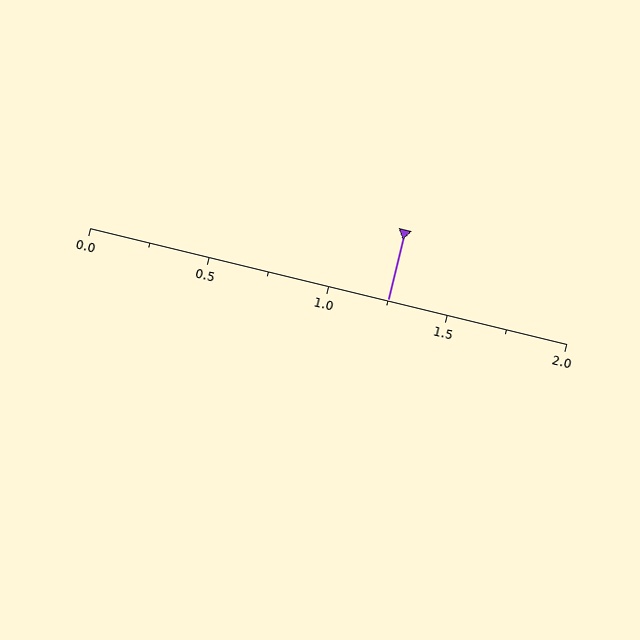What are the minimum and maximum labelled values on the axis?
The axis runs from 0.0 to 2.0.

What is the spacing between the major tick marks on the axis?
The major ticks are spaced 0.5 apart.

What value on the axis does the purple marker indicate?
The marker indicates approximately 1.25.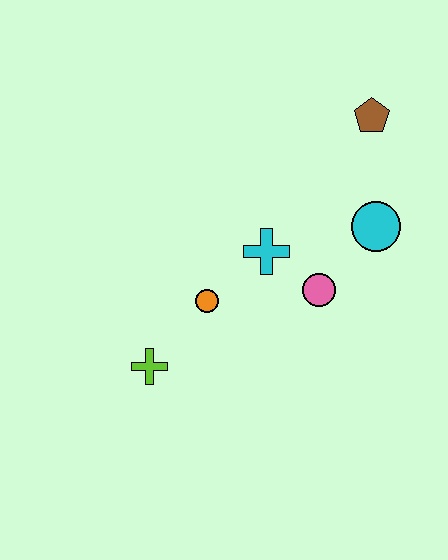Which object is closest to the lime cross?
The orange circle is closest to the lime cross.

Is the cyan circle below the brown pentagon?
Yes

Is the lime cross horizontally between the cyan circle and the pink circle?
No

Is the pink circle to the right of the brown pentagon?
No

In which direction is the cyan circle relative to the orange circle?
The cyan circle is to the right of the orange circle.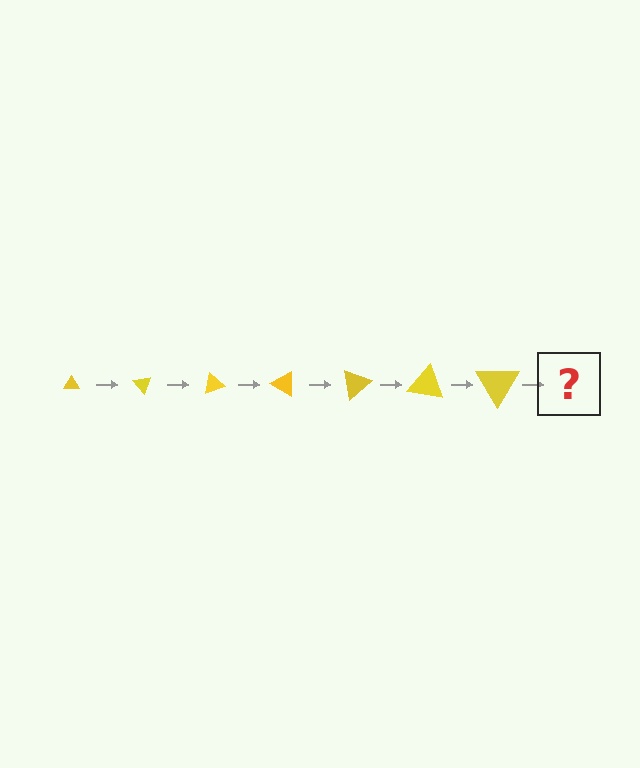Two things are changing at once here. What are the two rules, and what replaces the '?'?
The two rules are that the triangle grows larger each step and it rotates 50 degrees each step. The '?' should be a triangle, larger than the previous one and rotated 350 degrees from the start.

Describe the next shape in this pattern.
It should be a triangle, larger than the previous one and rotated 350 degrees from the start.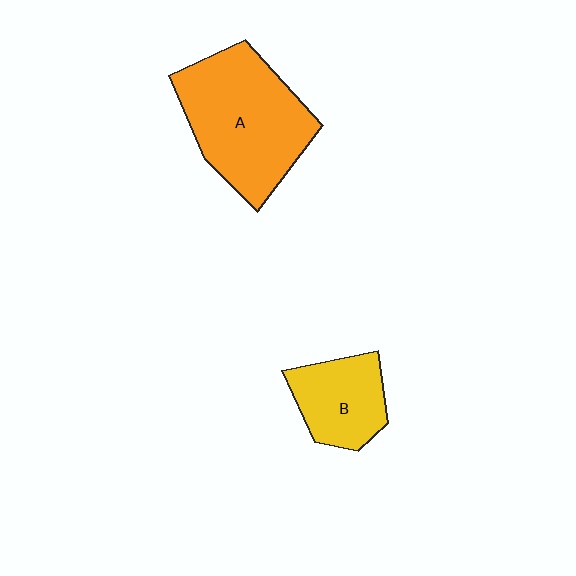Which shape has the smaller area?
Shape B (yellow).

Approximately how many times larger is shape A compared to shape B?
Approximately 1.9 times.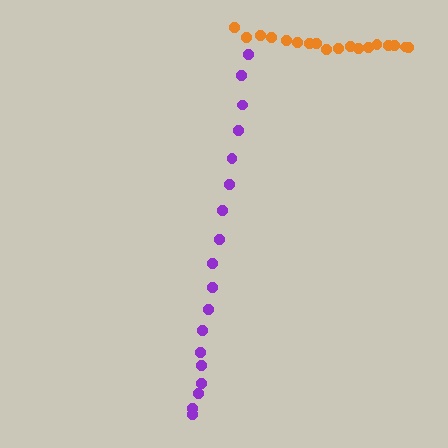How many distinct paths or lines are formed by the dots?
There are 2 distinct paths.